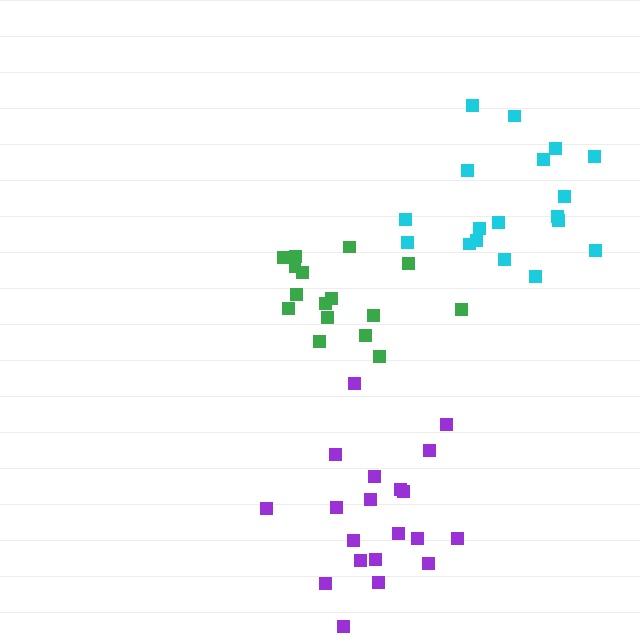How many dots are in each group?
Group 1: 16 dots, Group 2: 20 dots, Group 3: 18 dots (54 total).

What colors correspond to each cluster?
The clusters are colored: green, purple, cyan.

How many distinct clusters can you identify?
There are 3 distinct clusters.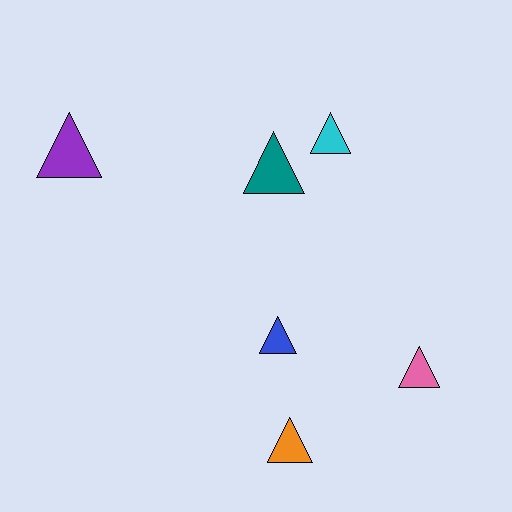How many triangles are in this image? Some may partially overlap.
There are 6 triangles.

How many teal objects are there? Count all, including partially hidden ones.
There is 1 teal object.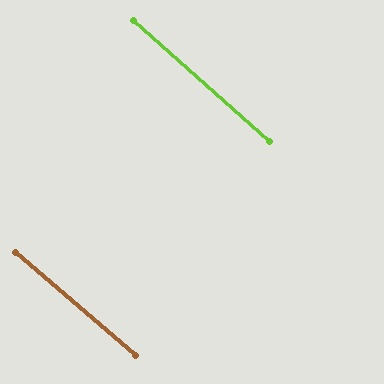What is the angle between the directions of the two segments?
Approximately 1 degree.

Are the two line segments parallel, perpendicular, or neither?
Parallel — their directions differ by only 1.2°.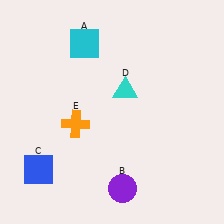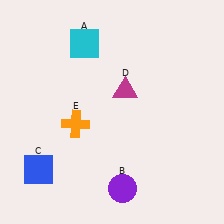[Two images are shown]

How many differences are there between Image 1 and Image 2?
There is 1 difference between the two images.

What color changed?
The triangle (D) changed from cyan in Image 1 to magenta in Image 2.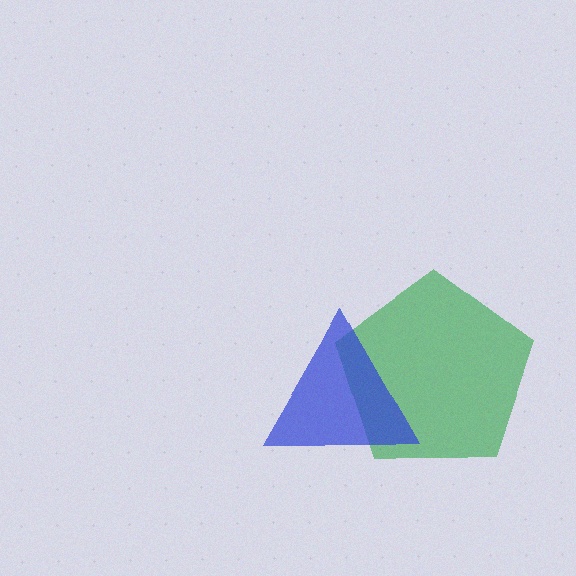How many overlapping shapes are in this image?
There are 2 overlapping shapes in the image.